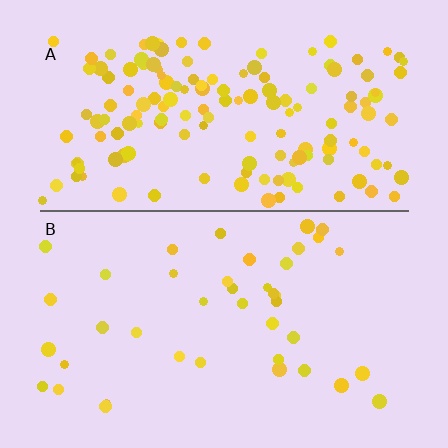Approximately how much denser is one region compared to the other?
Approximately 3.6× — region A over region B.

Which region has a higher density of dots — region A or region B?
A (the top).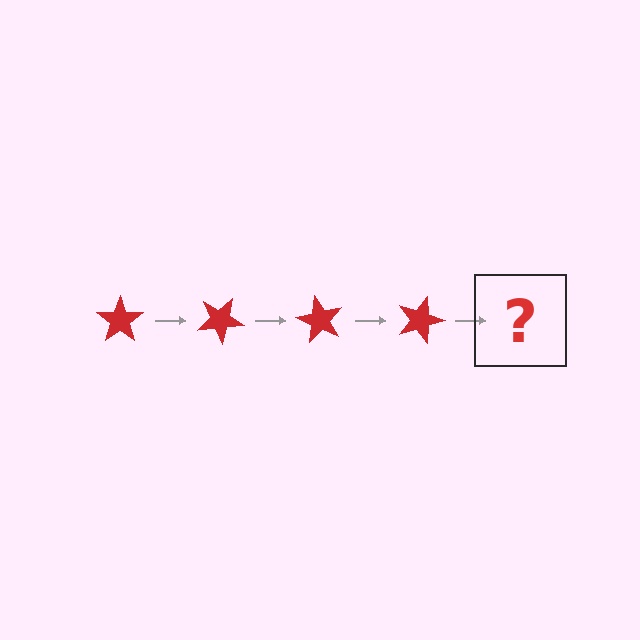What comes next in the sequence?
The next element should be a red star rotated 120 degrees.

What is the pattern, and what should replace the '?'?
The pattern is that the star rotates 30 degrees each step. The '?' should be a red star rotated 120 degrees.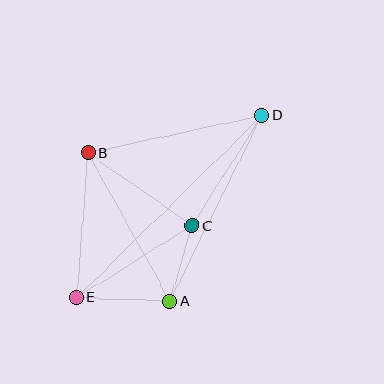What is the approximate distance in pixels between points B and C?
The distance between B and C is approximately 127 pixels.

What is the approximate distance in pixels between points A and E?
The distance between A and E is approximately 94 pixels.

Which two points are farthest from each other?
Points D and E are farthest from each other.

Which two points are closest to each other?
Points A and C are closest to each other.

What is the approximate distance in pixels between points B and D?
The distance between B and D is approximately 178 pixels.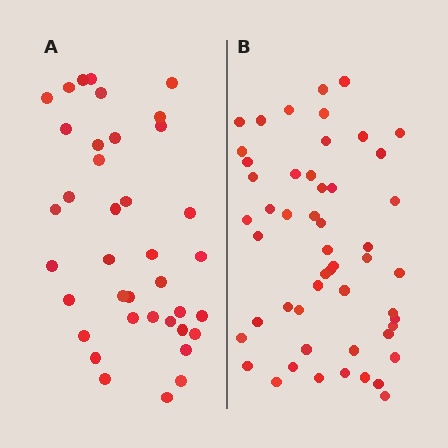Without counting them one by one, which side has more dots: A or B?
Region B (the right region) has more dots.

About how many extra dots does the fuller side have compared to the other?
Region B has approximately 15 more dots than region A.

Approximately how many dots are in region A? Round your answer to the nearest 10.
About 40 dots. (The exact count is 38, which rounds to 40.)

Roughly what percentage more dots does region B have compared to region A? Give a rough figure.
About 35% more.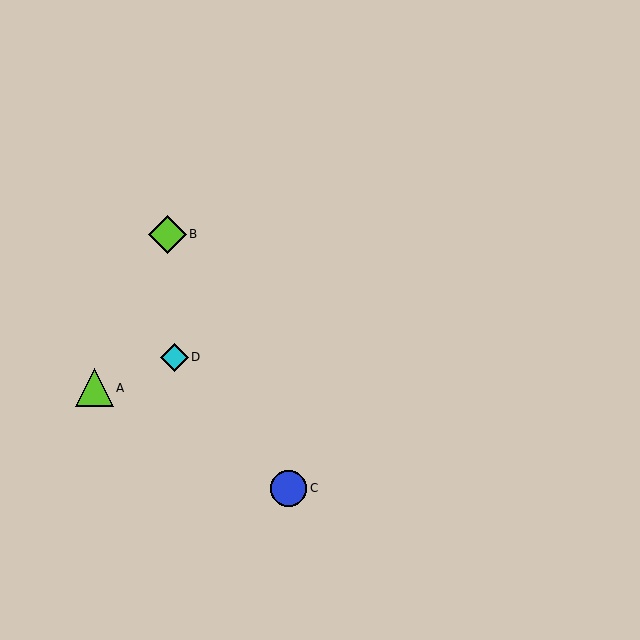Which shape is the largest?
The lime triangle (labeled A) is the largest.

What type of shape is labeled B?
Shape B is a lime diamond.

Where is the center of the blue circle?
The center of the blue circle is at (289, 488).